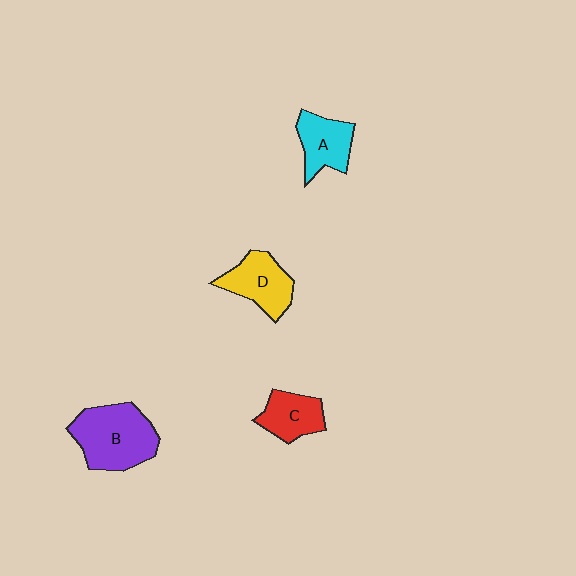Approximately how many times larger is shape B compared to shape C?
Approximately 1.8 times.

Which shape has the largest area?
Shape B (purple).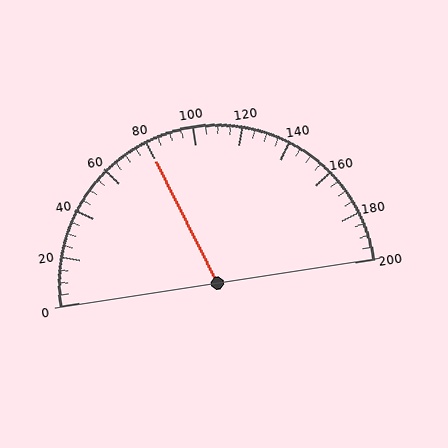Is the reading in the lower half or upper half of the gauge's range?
The reading is in the lower half of the range (0 to 200).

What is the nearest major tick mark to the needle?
The nearest major tick mark is 80.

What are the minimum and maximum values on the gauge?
The gauge ranges from 0 to 200.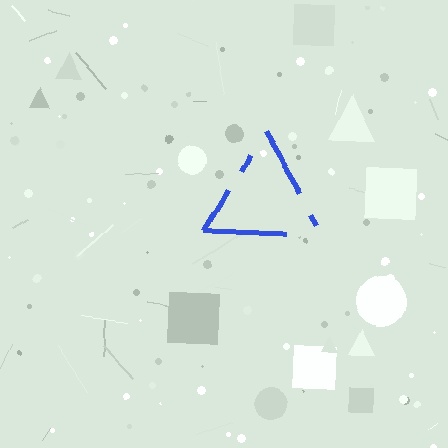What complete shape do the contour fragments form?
The contour fragments form a triangle.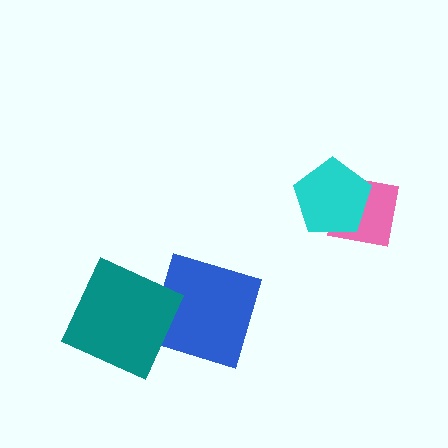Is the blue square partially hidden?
Yes, it is partially covered by another shape.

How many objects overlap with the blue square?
1 object overlaps with the blue square.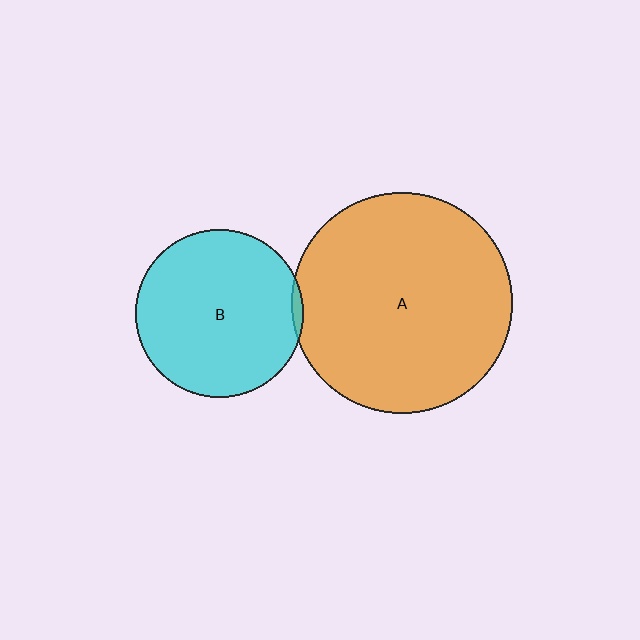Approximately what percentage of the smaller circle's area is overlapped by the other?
Approximately 5%.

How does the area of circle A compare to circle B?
Approximately 1.7 times.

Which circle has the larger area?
Circle A (orange).